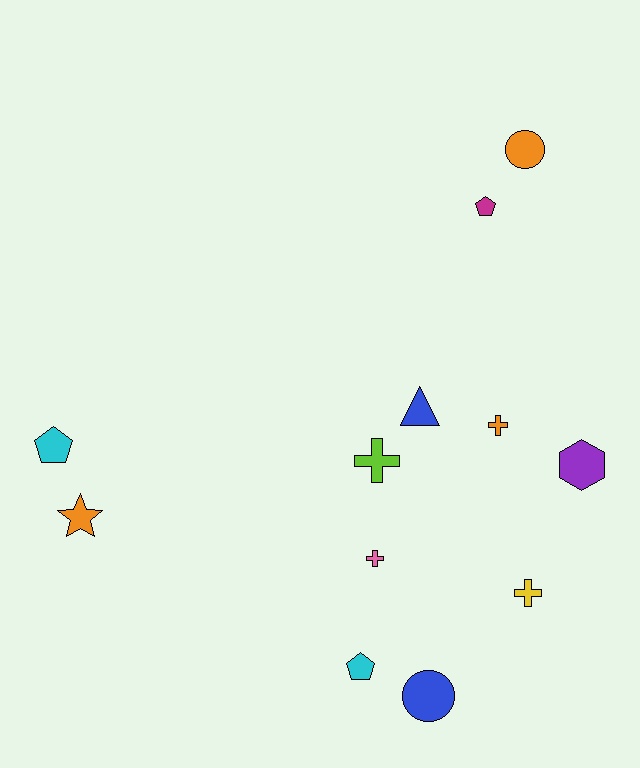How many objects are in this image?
There are 12 objects.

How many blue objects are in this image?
There are 2 blue objects.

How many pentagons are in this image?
There are 3 pentagons.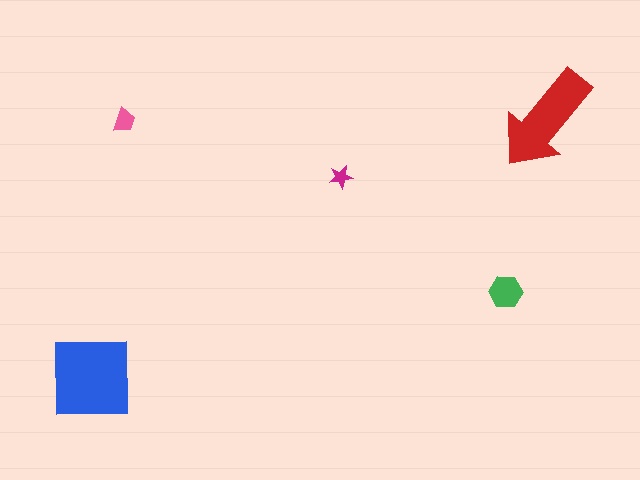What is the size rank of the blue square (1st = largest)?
1st.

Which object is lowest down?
The blue square is bottommost.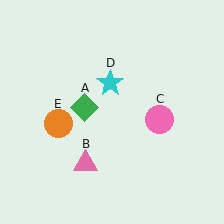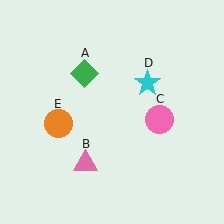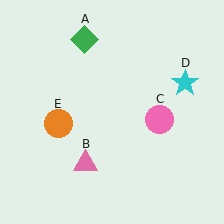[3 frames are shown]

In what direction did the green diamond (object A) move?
The green diamond (object A) moved up.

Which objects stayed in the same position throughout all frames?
Pink triangle (object B) and pink circle (object C) and orange circle (object E) remained stationary.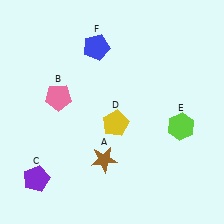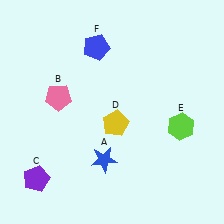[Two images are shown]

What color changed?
The star (A) changed from brown in Image 1 to blue in Image 2.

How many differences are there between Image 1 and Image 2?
There is 1 difference between the two images.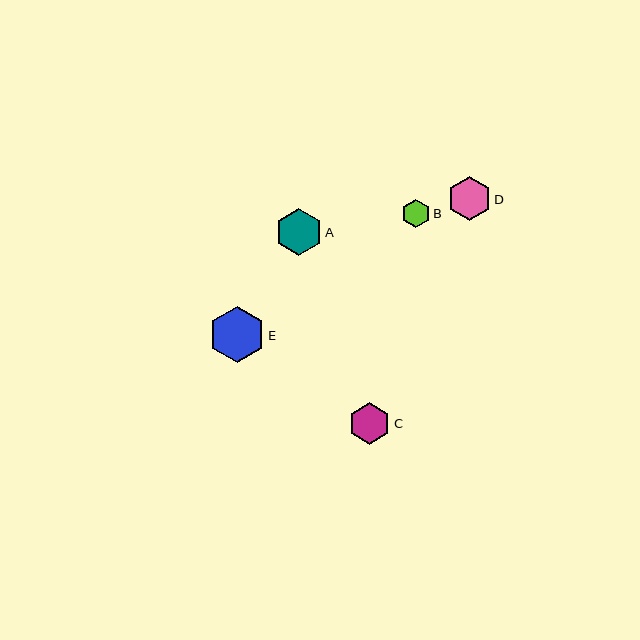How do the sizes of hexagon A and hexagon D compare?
Hexagon A and hexagon D are approximately the same size.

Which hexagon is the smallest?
Hexagon B is the smallest with a size of approximately 29 pixels.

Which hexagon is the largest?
Hexagon E is the largest with a size of approximately 57 pixels.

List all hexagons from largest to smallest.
From largest to smallest: E, A, D, C, B.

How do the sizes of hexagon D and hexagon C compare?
Hexagon D and hexagon C are approximately the same size.